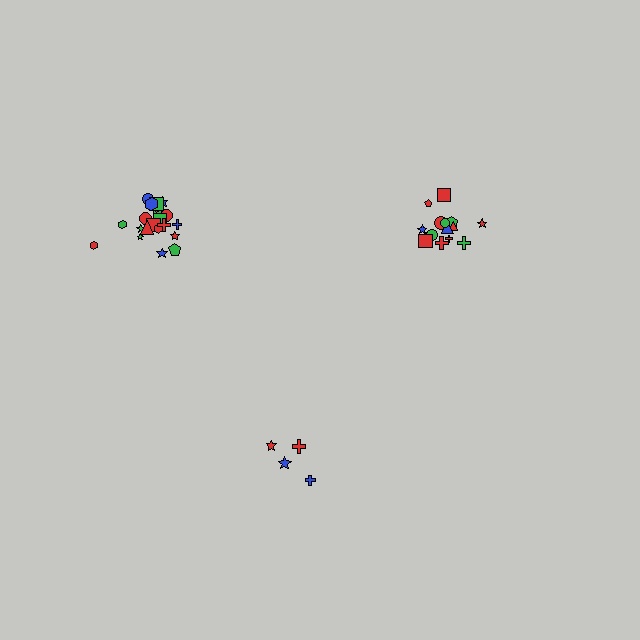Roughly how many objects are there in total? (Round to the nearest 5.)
Roughly 40 objects in total.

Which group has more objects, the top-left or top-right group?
The top-left group.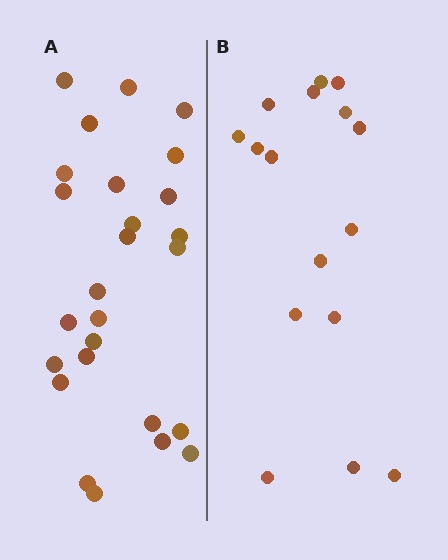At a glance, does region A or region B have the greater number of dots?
Region A (the left region) has more dots.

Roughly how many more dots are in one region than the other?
Region A has roughly 10 or so more dots than region B.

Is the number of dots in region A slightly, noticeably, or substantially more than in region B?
Region A has substantially more. The ratio is roughly 1.6 to 1.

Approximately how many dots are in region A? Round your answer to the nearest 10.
About 30 dots. (The exact count is 26, which rounds to 30.)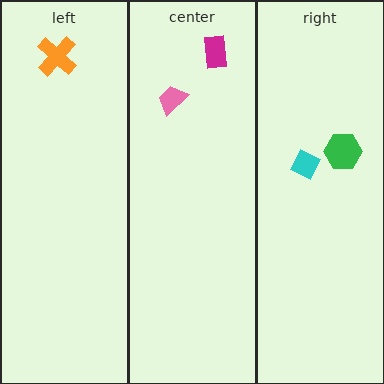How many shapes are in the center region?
2.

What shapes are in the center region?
The magenta rectangle, the pink trapezoid.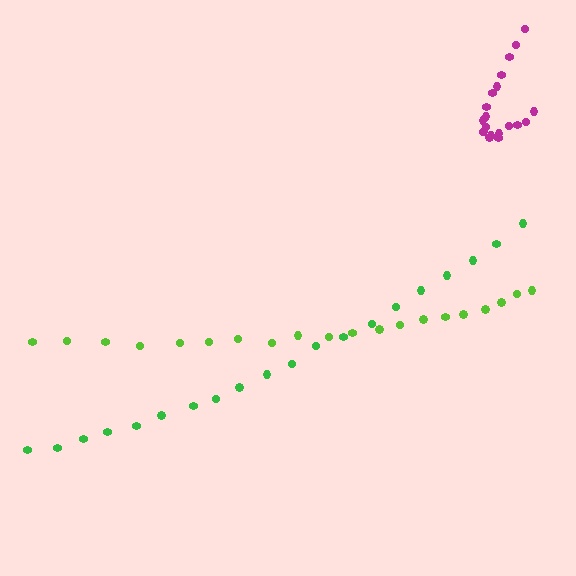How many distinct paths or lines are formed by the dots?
There are 3 distinct paths.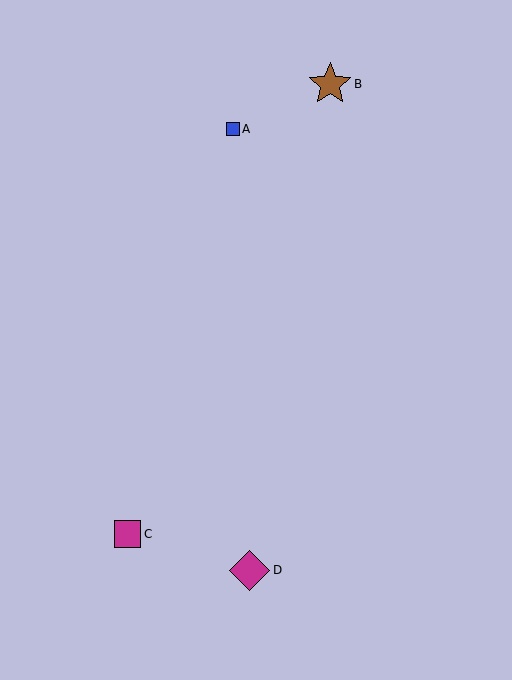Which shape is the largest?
The brown star (labeled B) is the largest.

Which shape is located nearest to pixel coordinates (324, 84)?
The brown star (labeled B) at (330, 84) is nearest to that location.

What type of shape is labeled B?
Shape B is a brown star.